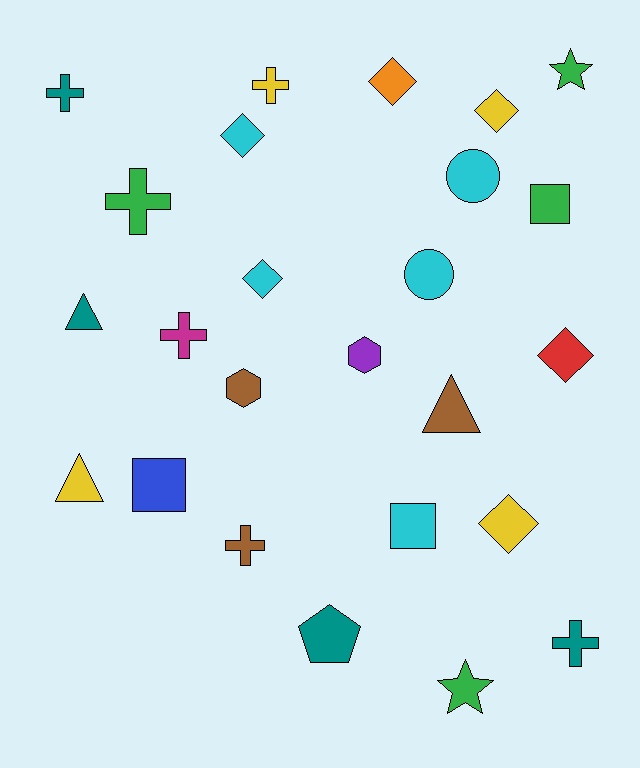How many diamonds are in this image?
There are 6 diamonds.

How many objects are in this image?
There are 25 objects.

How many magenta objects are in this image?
There is 1 magenta object.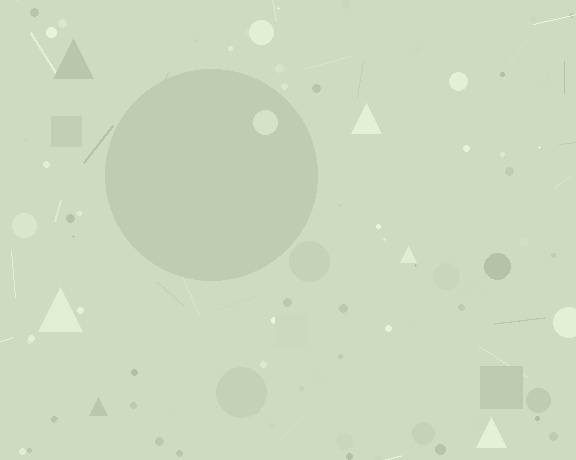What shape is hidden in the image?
A circle is hidden in the image.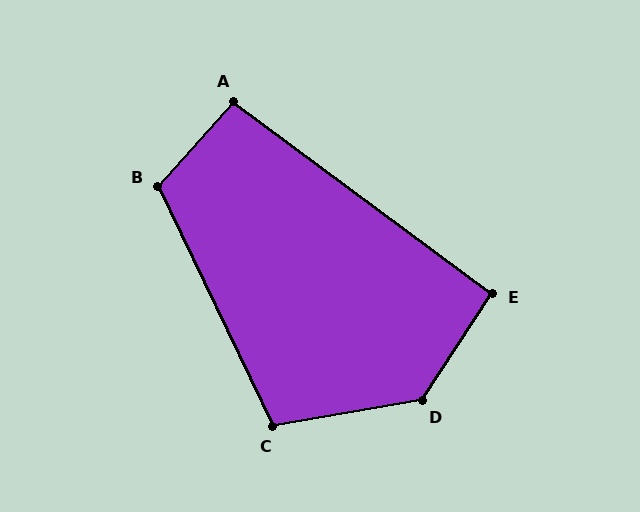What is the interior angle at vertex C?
Approximately 106 degrees (obtuse).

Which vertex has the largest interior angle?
D, at approximately 133 degrees.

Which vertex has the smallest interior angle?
E, at approximately 93 degrees.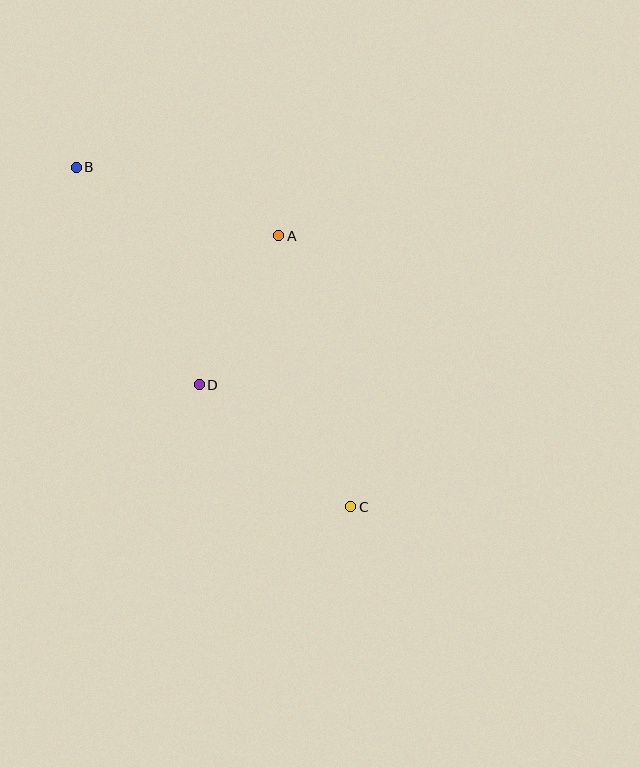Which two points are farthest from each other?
Points B and C are farthest from each other.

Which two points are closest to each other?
Points A and D are closest to each other.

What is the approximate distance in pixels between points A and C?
The distance between A and C is approximately 280 pixels.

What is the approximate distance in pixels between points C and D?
The distance between C and D is approximately 195 pixels.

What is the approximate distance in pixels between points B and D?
The distance between B and D is approximately 250 pixels.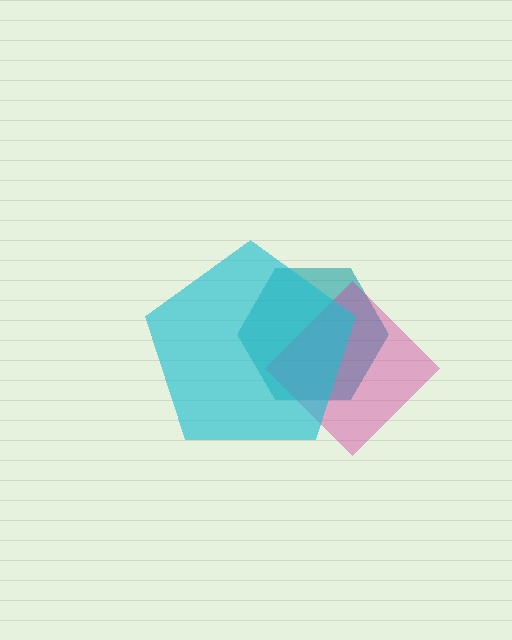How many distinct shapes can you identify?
There are 3 distinct shapes: a teal hexagon, a magenta diamond, a cyan pentagon.